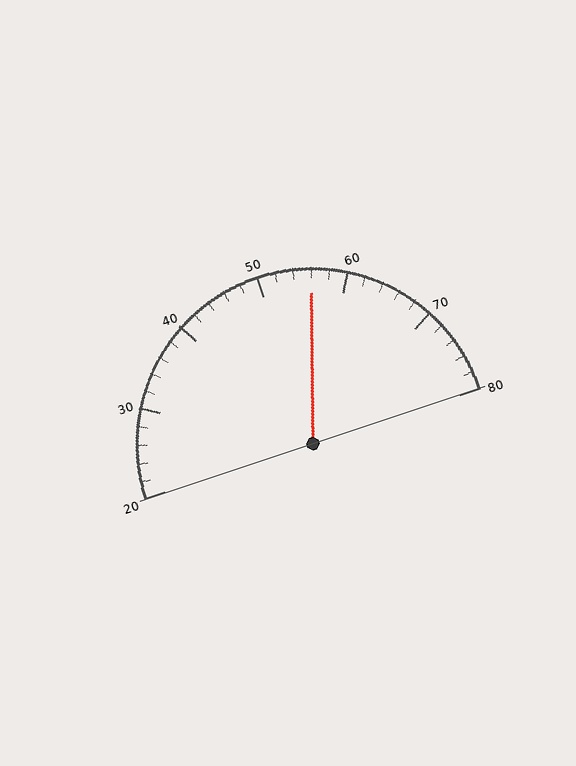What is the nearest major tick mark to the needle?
The nearest major tick mark is 60.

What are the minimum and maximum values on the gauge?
The gauge ranges from 20 to 80.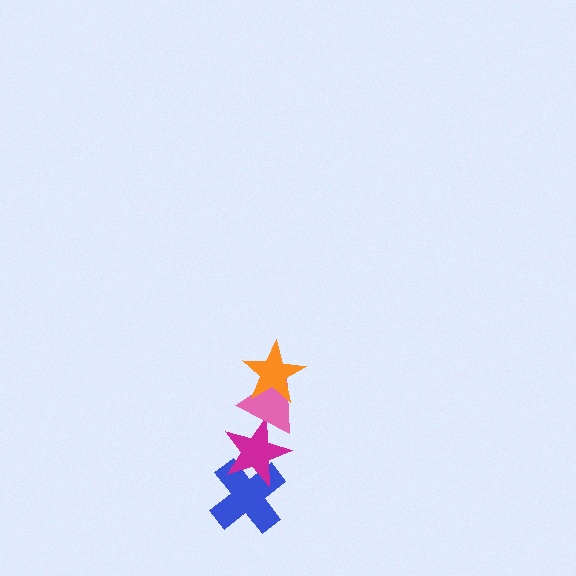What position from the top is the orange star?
The orange star is 1st from the top.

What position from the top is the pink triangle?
The pink triangle is 2nd from the top.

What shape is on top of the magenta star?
The pink triangle is on top of the magenta star.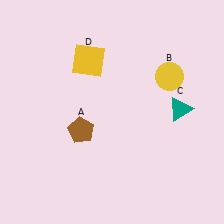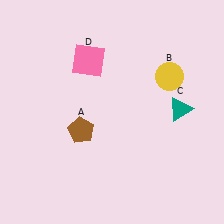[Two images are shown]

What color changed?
The square (D) changed from yellow in Image 1 to pink in Image 2.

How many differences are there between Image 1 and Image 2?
There is 1 difference between the two images.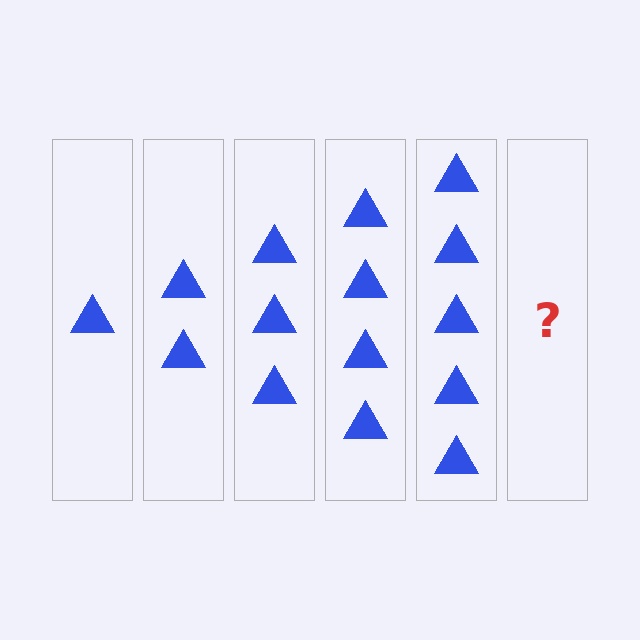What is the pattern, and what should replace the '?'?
The pattern is that each step adds one more triangle. The '?' should be 6 triangles.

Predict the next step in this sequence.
The next step is 6 triangles.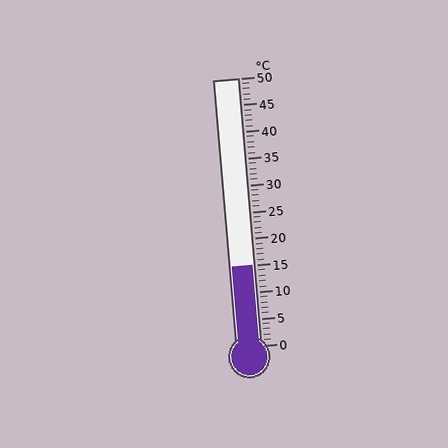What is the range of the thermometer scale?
The thermometer scale ranges from 0°C to 50°C.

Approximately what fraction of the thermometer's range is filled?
The thermometer is filled to approximately 30% of its range.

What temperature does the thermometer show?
The thermometer shows approximately 15°C.